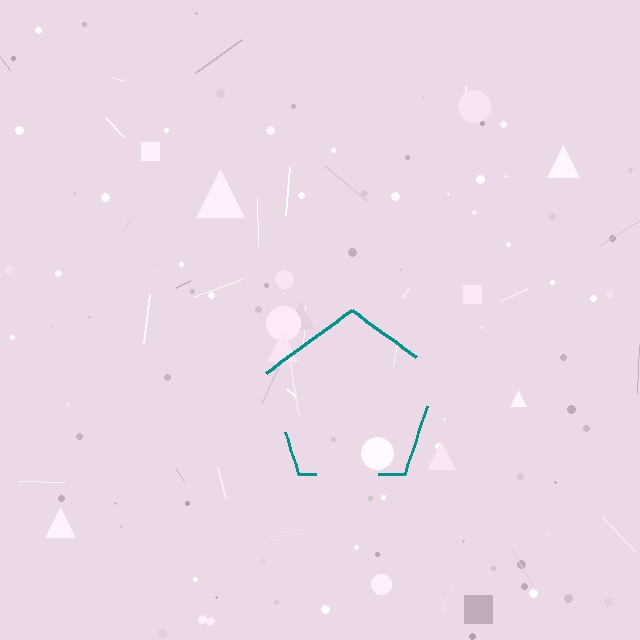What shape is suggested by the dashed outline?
The dashed outline suggests a pentagon.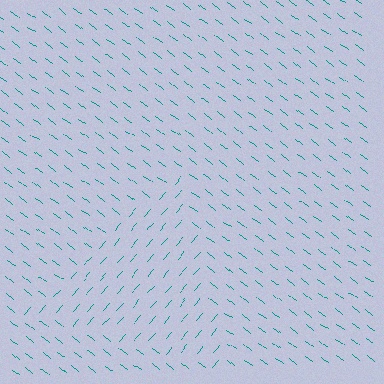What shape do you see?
I see a triangle.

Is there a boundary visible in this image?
Yes, there is a texture boundary formed by a change in line orientation.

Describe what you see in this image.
The image is filled with small teal line segments. A triangle region in the image has lines oriented differently from the surrounding lines, creating a visible texture boundary.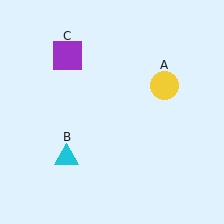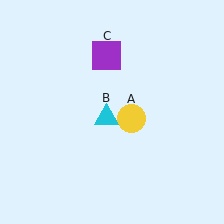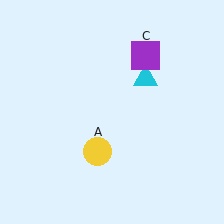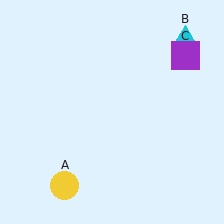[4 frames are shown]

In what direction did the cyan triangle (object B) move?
The cyan triangle (object B) moved up and to the right.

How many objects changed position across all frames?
3 objects changed position: yellow circle (object A), cyan triangle (object B), purple square (object C).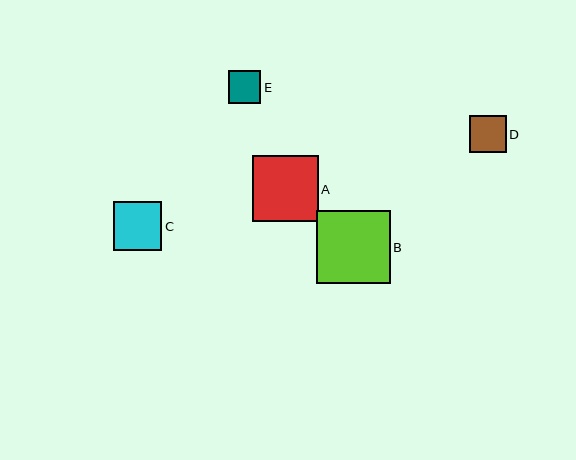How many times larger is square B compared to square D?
Square B is approximately 2.0 times the size of square D.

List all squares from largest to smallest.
From largest to smallest: B, A, C, D, E.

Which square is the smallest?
Square E is the smallest with a size of approximately 32 pixels.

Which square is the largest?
Square B is the largest with a size of approximately 73 pixels.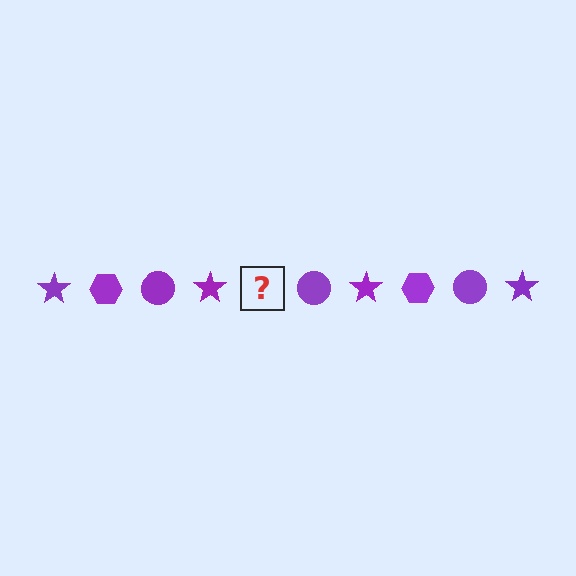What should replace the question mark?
The question mark should be replaced with a purple hexagon.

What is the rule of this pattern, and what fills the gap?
The rule is that the pattern cycles through star, hexagon, circle shapes in purple. The gap should be filled with a purple hexagon.